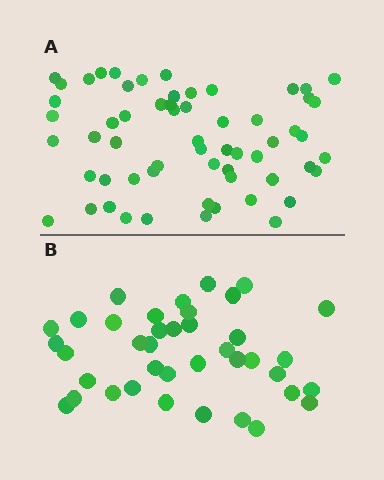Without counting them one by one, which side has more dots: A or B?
Region A (the top region) has more dots.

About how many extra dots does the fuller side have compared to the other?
Region A has approximately 20 more dots than region B.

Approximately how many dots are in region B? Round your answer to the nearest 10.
About 40 dots. (The exact count is 39, which rounds to 40.)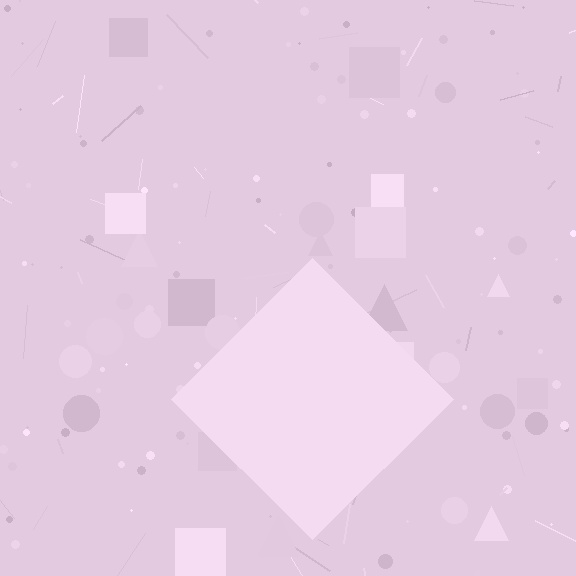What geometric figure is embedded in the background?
A diamond is embedded in the background.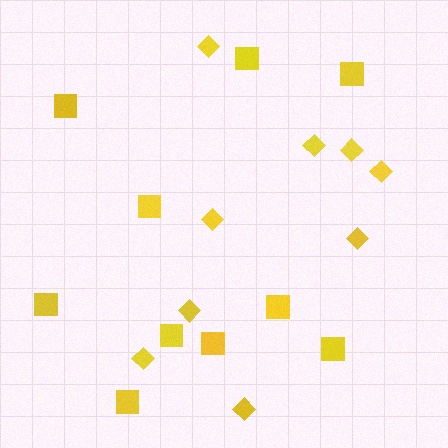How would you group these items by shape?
There are 2 groups: one group of squares (10) and one group of diamonds (9).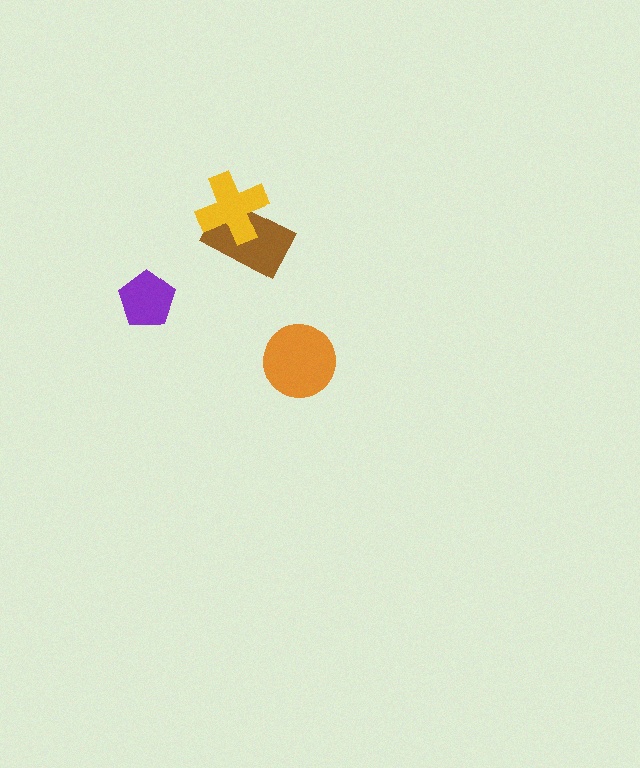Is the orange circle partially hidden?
No, no other shape covers it.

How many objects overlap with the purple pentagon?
0 objects overlap with the purple pentagon.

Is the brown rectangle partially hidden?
Yes, it is partially covered by another shape.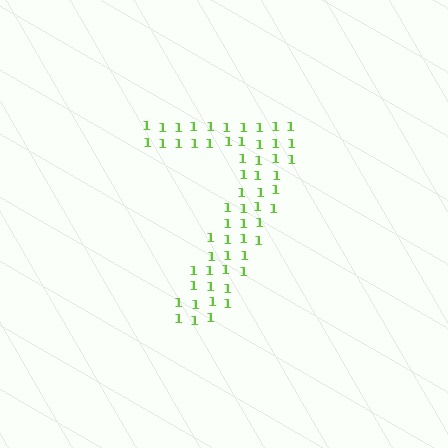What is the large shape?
The large shape is the digit 7.